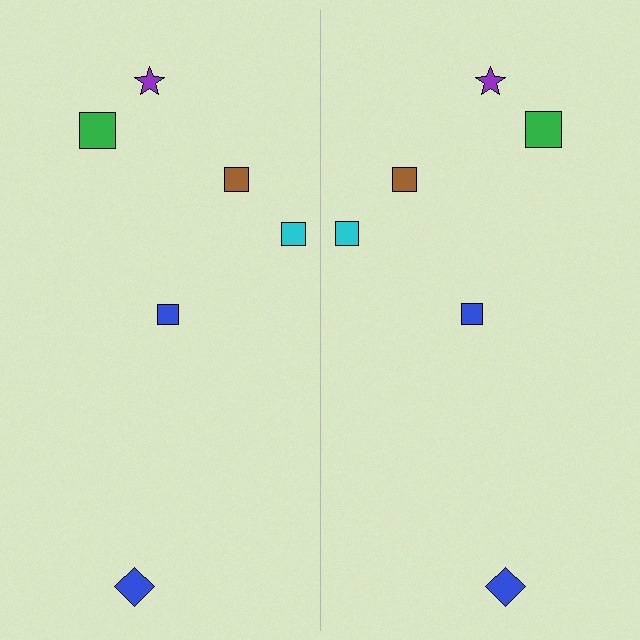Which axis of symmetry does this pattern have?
The pattern has a vertical axis of symmetry running through the center of the image.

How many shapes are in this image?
There are 12 shapes in this image.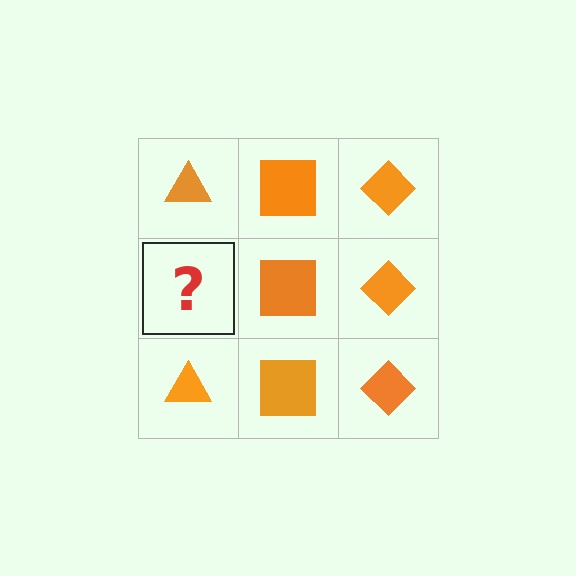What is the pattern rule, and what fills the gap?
The rule is that each column has a consistent shape. The gap should be filled with an orange triangle.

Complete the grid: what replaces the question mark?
The question mark should be replaced with an orange triangle.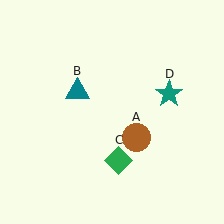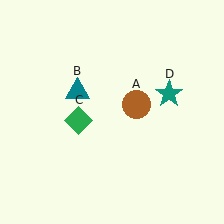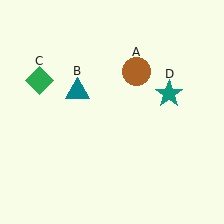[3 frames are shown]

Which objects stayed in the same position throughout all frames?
Teal triangle (object B) and teal star (object D) remained stationary.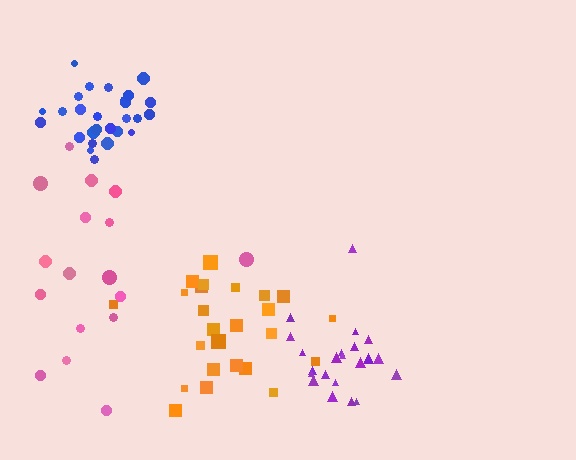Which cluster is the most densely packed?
Blue.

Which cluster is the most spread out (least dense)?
Pink.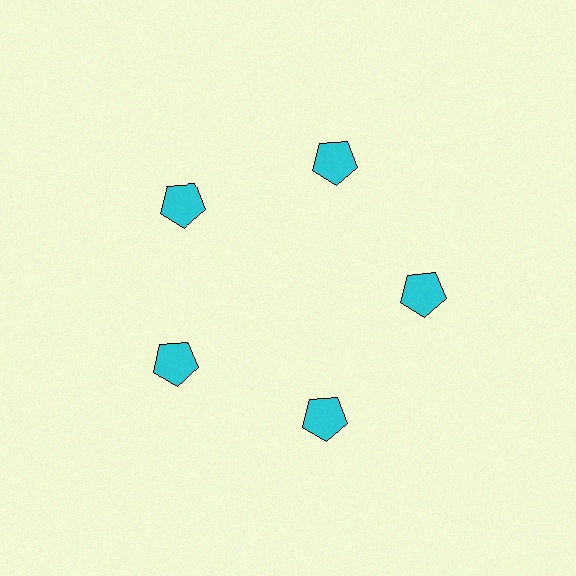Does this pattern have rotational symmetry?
Yes, this pattern has 5-fold rotational symmetry. It looks the same after rotating 72 degrees around the center.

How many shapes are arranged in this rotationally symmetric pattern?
There are 5 shapes, arranged in 5 groups of 1.